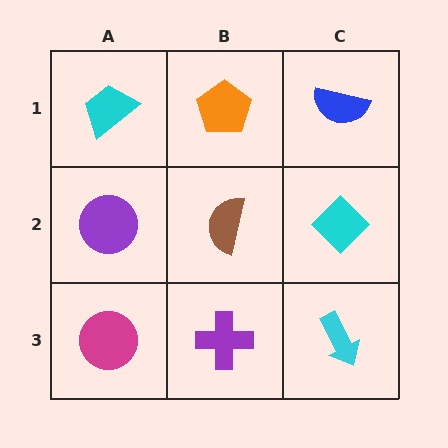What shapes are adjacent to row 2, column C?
A blue semicircle (row 1, column C), a cyan arrow (row 3, column C), a brown semicircle (row 2, column B).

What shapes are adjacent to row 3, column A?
A purple circle (row 2, column A), a purple cross (row 3, column B).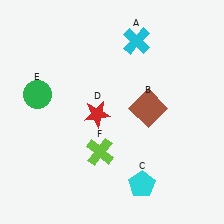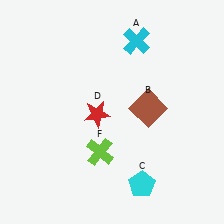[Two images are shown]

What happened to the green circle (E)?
The green circle (E) was removed in Image 2. It was in the top-left area of Image 1.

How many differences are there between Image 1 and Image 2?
There is 1 difference between the two images.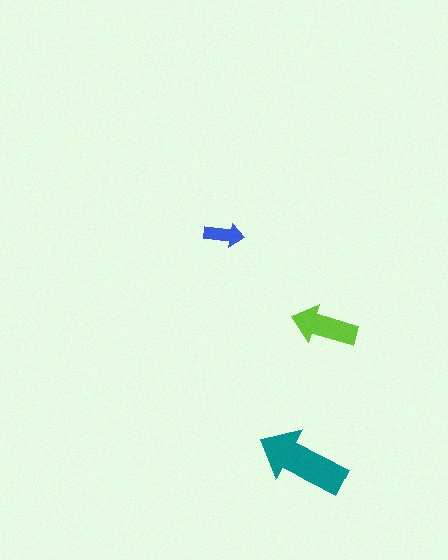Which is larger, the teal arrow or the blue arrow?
The teal one.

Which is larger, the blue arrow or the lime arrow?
The lime one.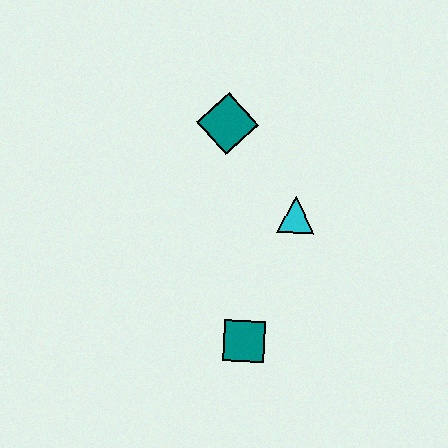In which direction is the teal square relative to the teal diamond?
The teal square is below the teal diamond.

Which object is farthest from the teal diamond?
The teal square is farthest from the teal diamond.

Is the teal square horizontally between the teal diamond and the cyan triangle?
Yes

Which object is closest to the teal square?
The cyan triangle is closest to the teal square.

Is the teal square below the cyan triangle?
Yes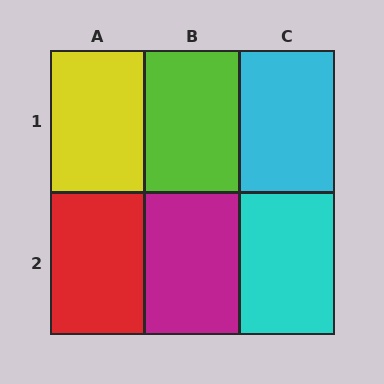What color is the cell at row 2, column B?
Magenta.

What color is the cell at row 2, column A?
Red.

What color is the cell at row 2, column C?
Cyan.